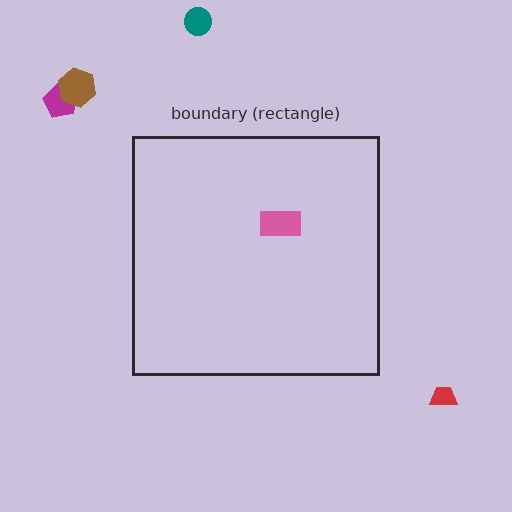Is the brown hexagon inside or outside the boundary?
Outside.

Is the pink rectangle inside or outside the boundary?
Inside.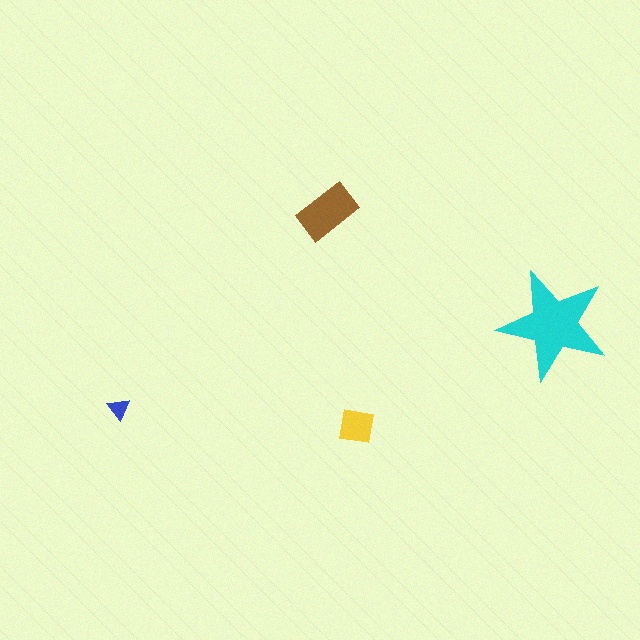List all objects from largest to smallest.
The cyan star, the brown rectangle, the yellow square, the blue triangle.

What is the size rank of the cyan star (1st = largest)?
1st.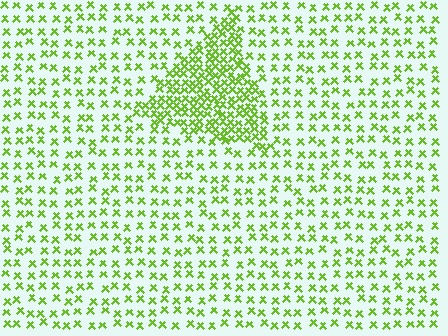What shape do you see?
I see a triangle.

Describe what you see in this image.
The image contains small lime elements arranged at two different densities. A triangle-shaped region is visible where the elements are more densely packed than the surrounding area.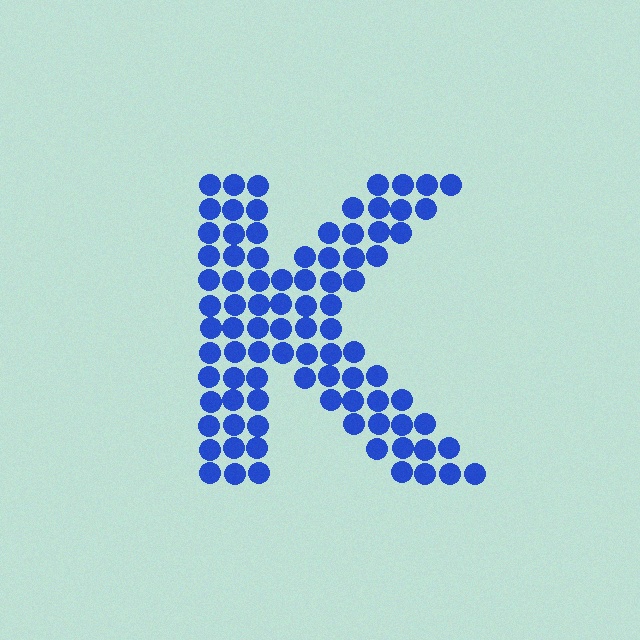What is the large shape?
The large shape is the letter K.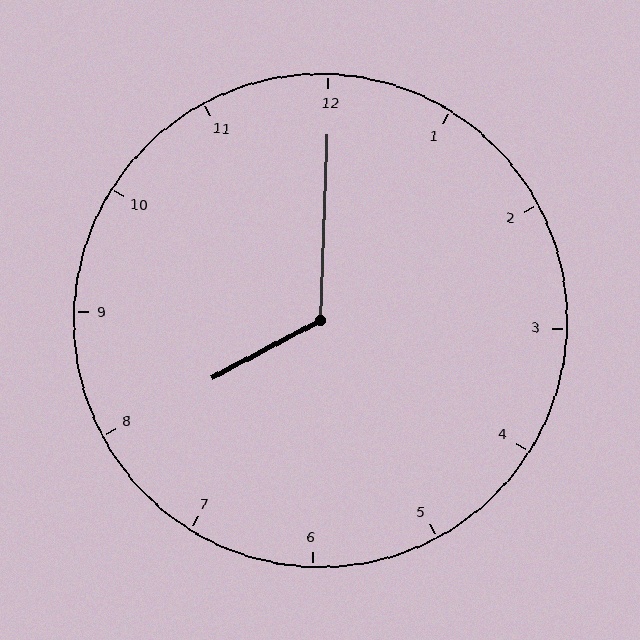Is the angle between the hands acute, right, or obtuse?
It is obtuse.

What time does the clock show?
8:00.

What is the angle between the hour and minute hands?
Approximately 120 degrees.